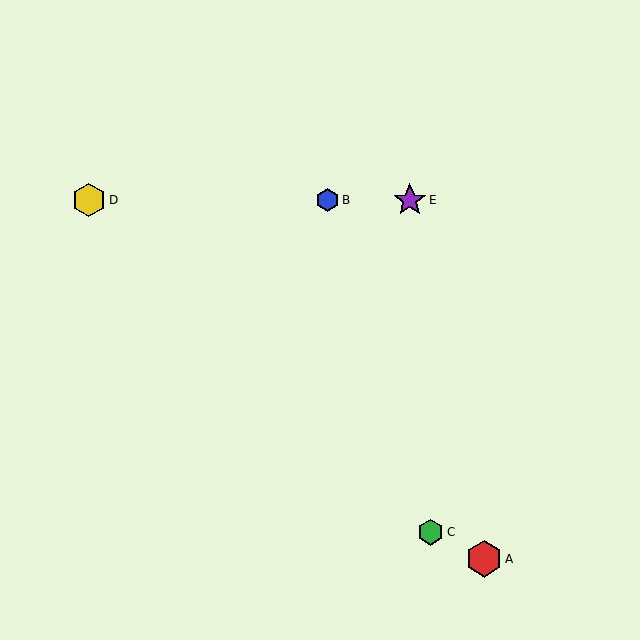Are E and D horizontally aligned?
Yes, both are at y≈200.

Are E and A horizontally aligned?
No, E is at y≈200 and A is at y≈559.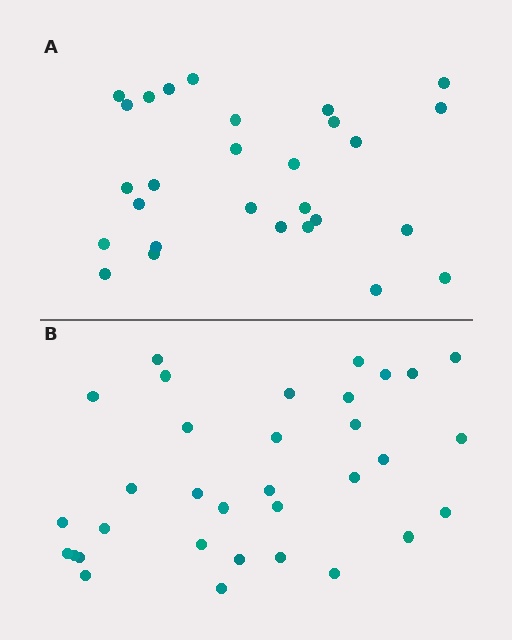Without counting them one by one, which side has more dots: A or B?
Region B (the bottom region) has more dots.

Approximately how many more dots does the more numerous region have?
Region B has about 5 more dots than region A.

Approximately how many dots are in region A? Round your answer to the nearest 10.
About 30 dots. (The exact count is 28, which rounds to 30.)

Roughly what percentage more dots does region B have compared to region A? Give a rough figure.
About 20% more.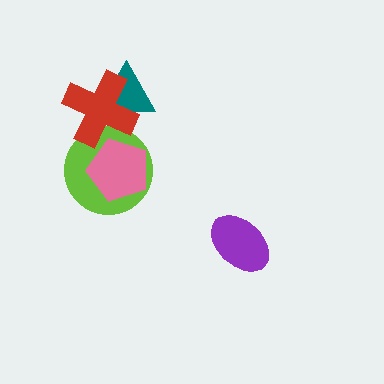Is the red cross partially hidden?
Yes, it is partially covered by another shape.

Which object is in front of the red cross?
The pink pentagon is in front of the red cross.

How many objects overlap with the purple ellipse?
0 objects overlap with the purple ellipse.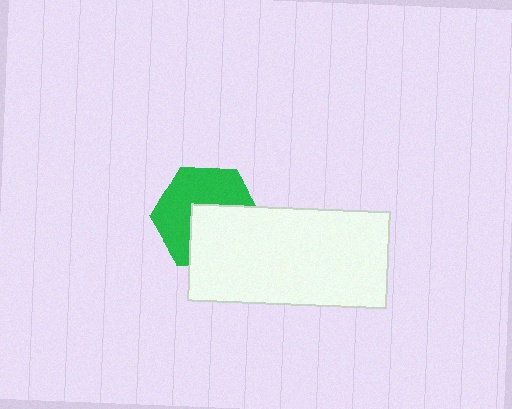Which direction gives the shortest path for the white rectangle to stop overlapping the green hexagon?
Moving toward the lower-right gives the shortest separation.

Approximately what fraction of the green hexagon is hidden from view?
Roughly 46% of the green hexagon is hidden behind the white rectangle.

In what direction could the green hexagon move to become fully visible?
The green hexagon could move toward the upper-left. That would shift it out from behind the white rectangle entirely.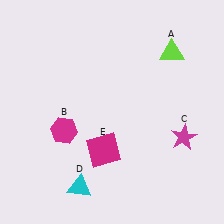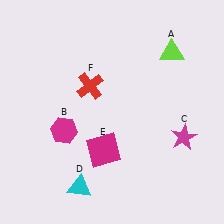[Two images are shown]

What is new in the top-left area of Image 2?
A red cross (F) was added in the top-left area of Image 2.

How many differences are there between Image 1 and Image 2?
There is 1 difference between the two images.